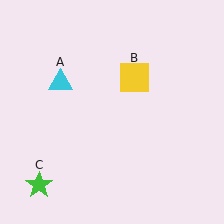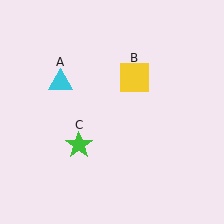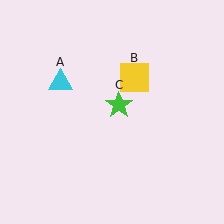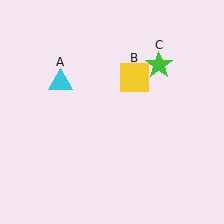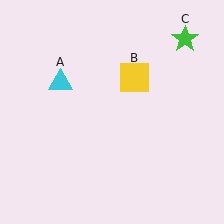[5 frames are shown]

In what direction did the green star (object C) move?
The green star (object C) moved up and to the right.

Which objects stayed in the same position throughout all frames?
Cyan triangle (object A) and yellow square (object B) remained stationary.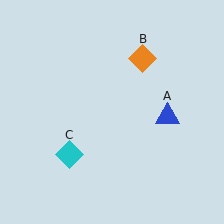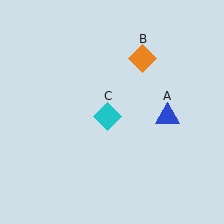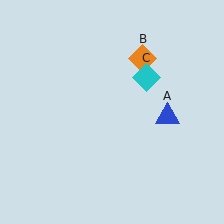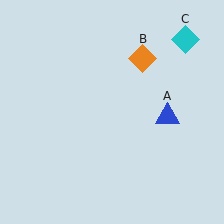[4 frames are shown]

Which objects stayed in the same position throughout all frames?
Blue triangle (object A) and orange diamond (object B) remained stationary.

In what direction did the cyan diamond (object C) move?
The cyan diamond (object C) moved up and to the right.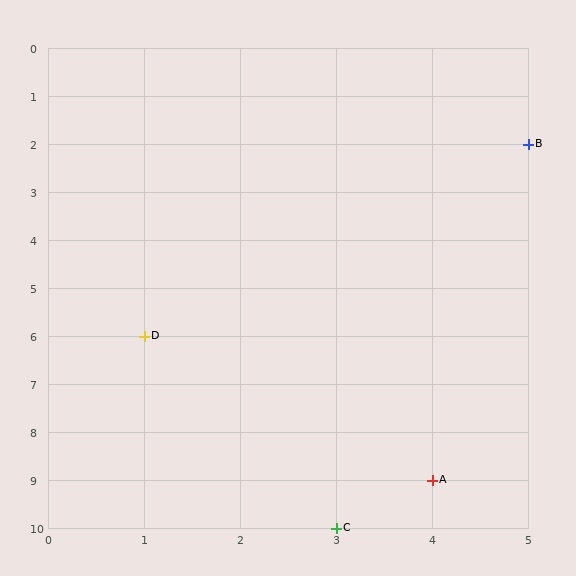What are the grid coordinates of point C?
Point C is at grid coordinates (3, 10).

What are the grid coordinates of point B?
Point B is at grid coordinates (5, 2).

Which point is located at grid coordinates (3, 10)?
Point C is at (3, 10).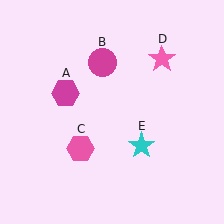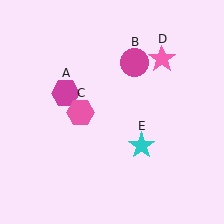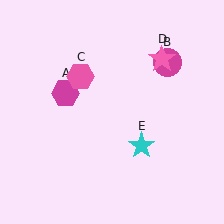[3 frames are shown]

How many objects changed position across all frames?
2 objects changed position: magenta circle (object B), pink hexagon (object C).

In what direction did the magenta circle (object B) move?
The magenta circle (object B) moved right.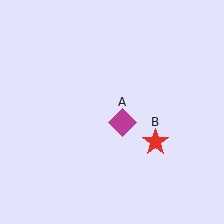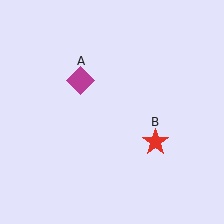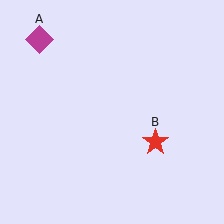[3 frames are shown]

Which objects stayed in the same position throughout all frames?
Red star (object B) remained stationary.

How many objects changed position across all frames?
1 object changed position: magenta diamond (object A).